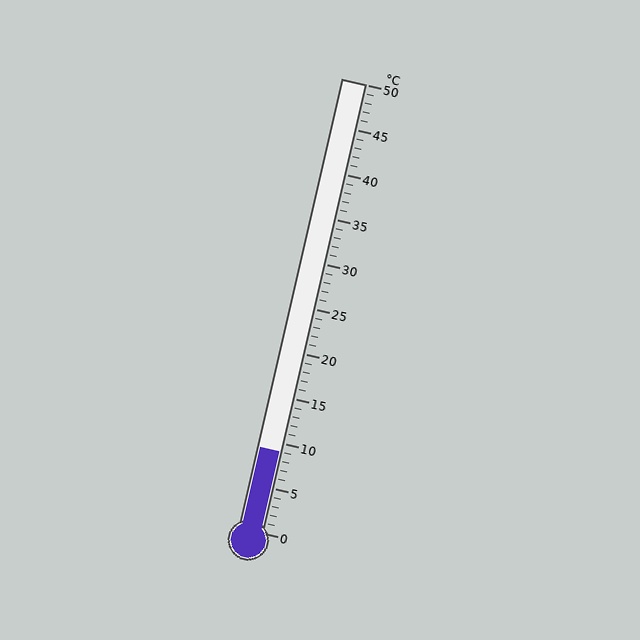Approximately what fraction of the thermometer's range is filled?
The thermometer is filled to approximately 20% of its range.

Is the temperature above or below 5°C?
The temperature is above 5°C.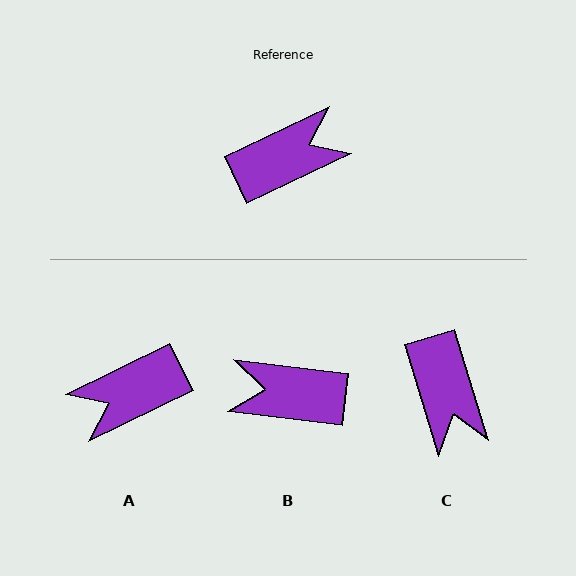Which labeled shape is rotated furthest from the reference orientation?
A, about 179 degrees away.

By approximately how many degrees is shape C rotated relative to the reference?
Approximately 98 degrees clockwise.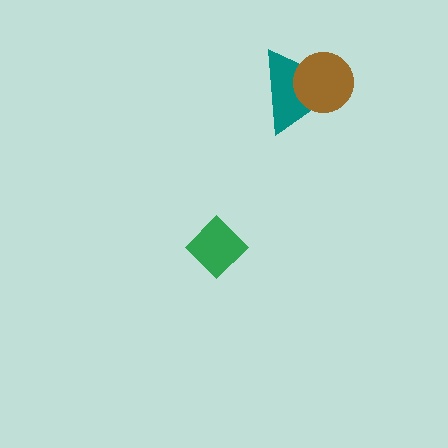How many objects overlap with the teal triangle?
1 object overlaps with the teal triangle.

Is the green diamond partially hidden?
No, no other shape covers it.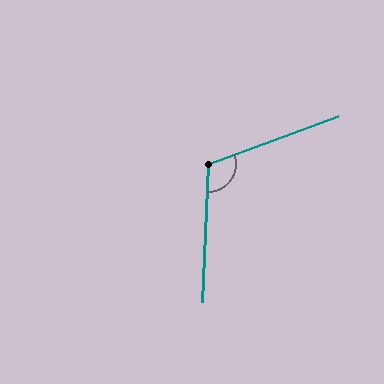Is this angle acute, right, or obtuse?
It is obtuse.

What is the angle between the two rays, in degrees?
Approximately 113 degrees.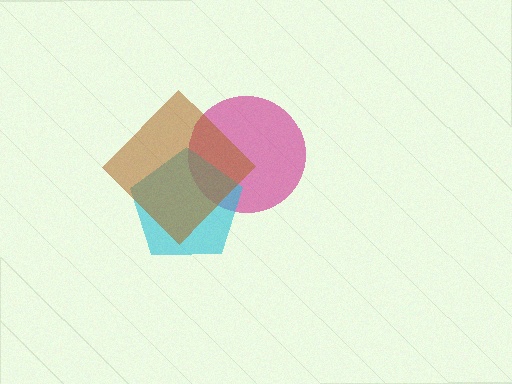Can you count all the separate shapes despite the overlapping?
Yes, there are 3 separate shapes.